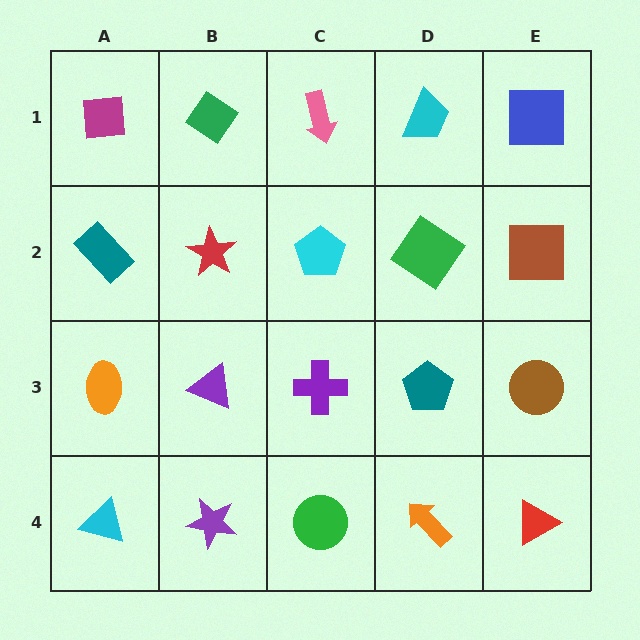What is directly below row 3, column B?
A purple star.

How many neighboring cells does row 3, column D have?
4.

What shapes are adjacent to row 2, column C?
A pink arrow (row 1, column C), a purple cross (row 3, column C), a red star (row 2, column B), a green diamond (row 2, column D).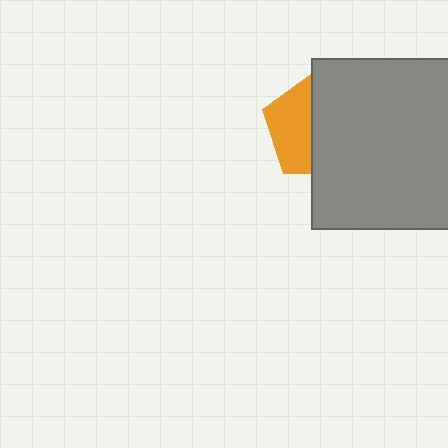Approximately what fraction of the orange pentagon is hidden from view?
Roughly 57% of the orange pentagon is hidden behind the gray square.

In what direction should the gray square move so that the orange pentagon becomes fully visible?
The gray square should move right. That is the shortest direction to clear the overlap and leave the orange pentagon fully visible.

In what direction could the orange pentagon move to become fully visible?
The orange pentagon could move left. That would shift it out from behind the gray square entirely.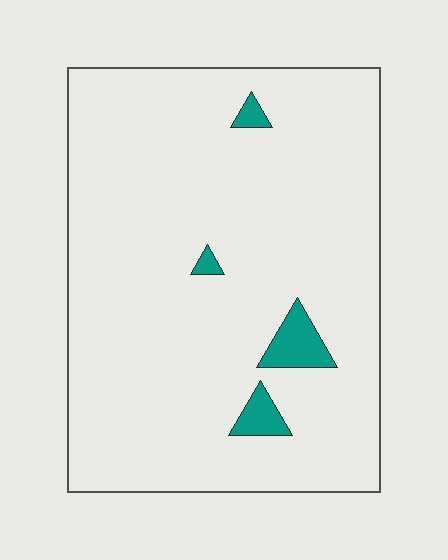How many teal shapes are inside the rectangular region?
4.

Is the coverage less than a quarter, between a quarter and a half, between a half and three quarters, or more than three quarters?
Less than a quarter.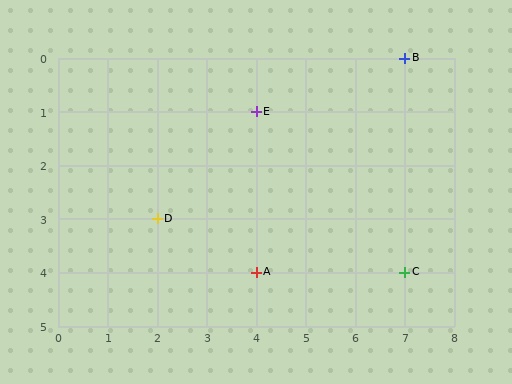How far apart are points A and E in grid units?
Points A and E are 3 rows apart.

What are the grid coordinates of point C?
Point C is at grid coordinates (7, 4).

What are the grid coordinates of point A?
Point A is at grid coordinates (4, 4).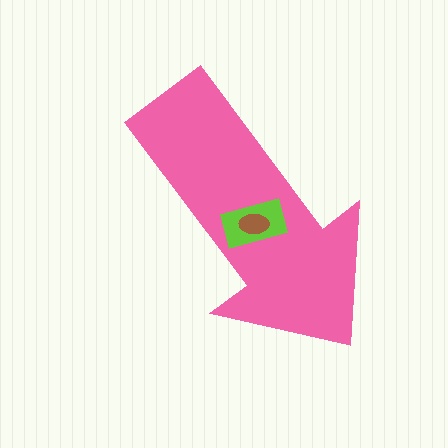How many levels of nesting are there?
3.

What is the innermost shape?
The brown ellipse.